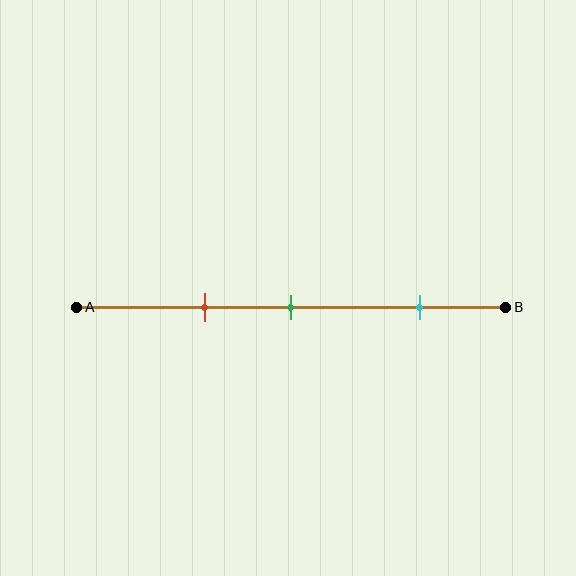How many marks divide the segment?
There are 3 marks dividing the segment.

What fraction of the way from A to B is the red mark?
The red mark is approximately 30% (0.3) of the way from A to B.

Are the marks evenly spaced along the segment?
No, the marks are not evenly spaced.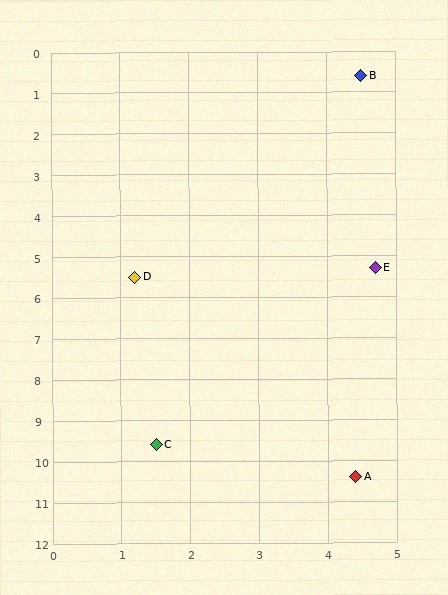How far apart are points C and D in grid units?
Points C and D are about 4.1 grid units apart.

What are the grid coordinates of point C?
Point C is at approximately (1.5, 9.6).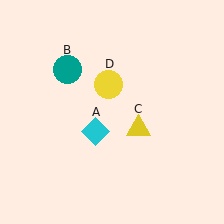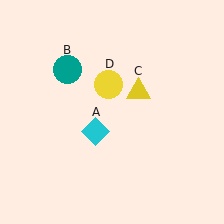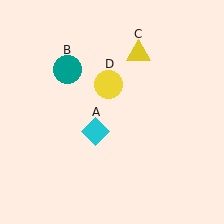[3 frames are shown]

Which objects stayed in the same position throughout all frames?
Cyan diamond (object A) and teal circle (object B) and yellow circle (object D) remained stationary.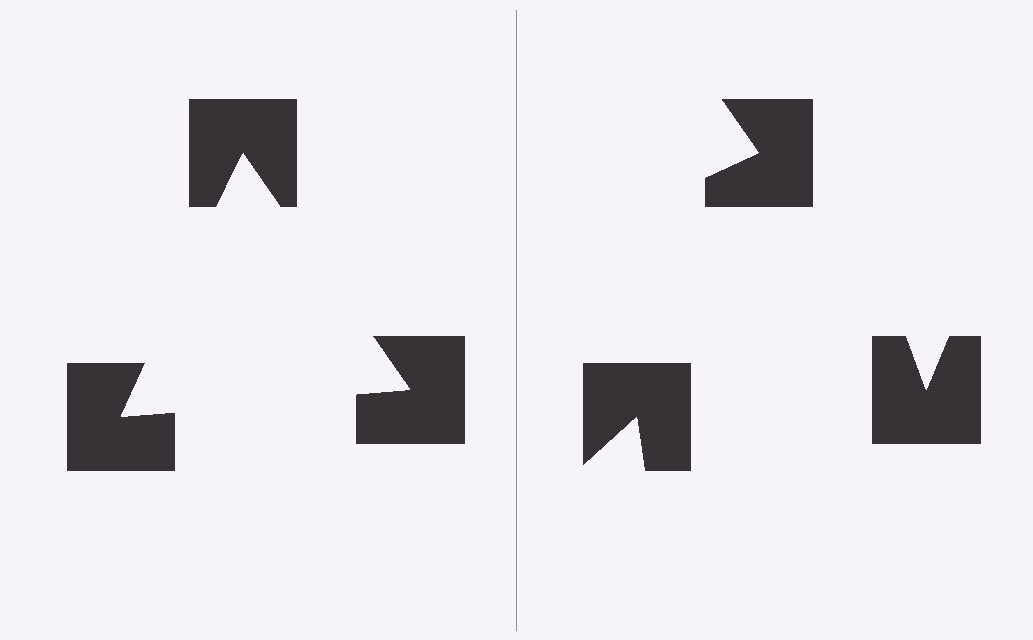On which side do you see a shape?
An illusory triangle appears on the left side. On the right side the wedge cuts are rotated, so no coherent shape forms.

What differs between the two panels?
The notched squares are positioned identically on both sides; only the wedge orientations differ. On the left they align to a triangle; on the right they are misaligned.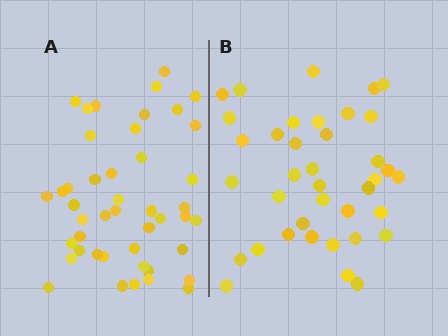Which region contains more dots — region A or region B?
Region A (the left region) has more dots.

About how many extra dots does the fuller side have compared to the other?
Region A has roughly 8 or so more dots than region B.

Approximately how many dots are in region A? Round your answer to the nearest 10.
About 40 dots. (The exact count is 45, which rounds to 40.)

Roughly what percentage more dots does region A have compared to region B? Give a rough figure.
About 20% more.